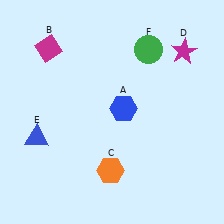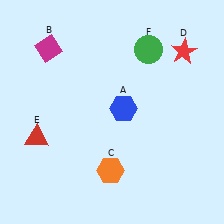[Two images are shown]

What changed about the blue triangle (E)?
In Image 1, E is blue. In Image 2, it changed to red.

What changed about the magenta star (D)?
In Image 1, D is magenta. In Image 2, it changed to red.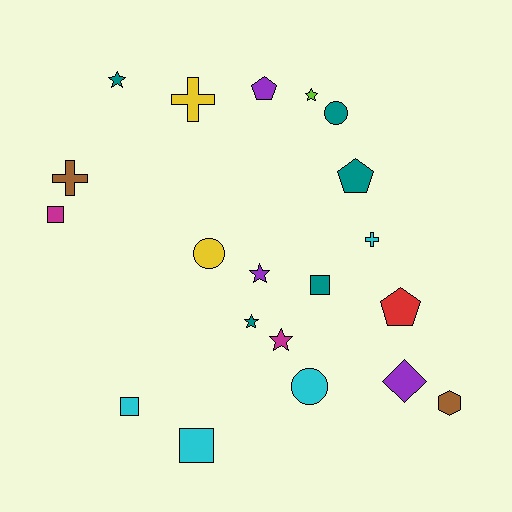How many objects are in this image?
There are 20 objects.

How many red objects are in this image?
There is 1 red object.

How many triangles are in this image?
There are no triangles.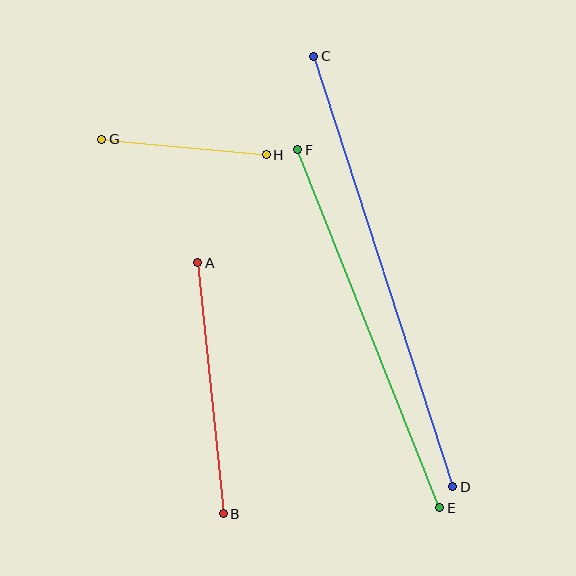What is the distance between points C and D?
The distance is approximately 453 pixels.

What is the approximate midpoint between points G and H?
The midpoint is at approximately (184, 147) pixels.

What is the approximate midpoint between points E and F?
The midpoint is at approximately (369, 329) pixels.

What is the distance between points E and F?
The distance is approximately 385 pixels.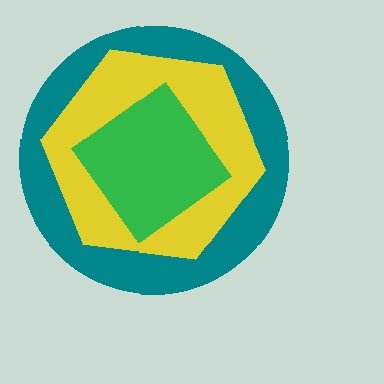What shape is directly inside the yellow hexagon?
The green diamond.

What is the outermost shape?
The teal circle.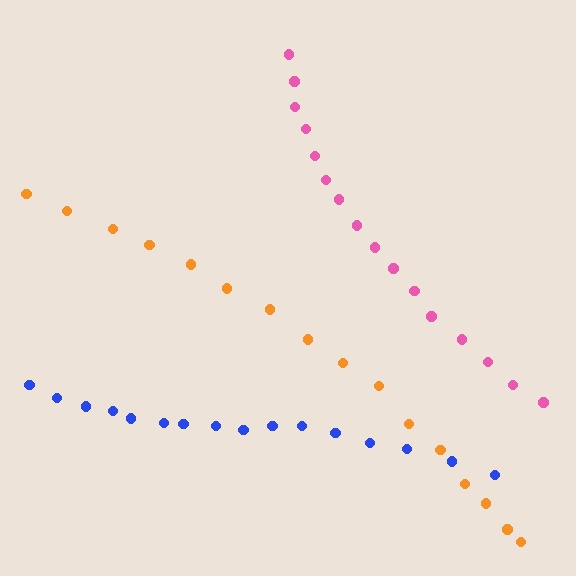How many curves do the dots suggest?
There are 3 distinct paths.